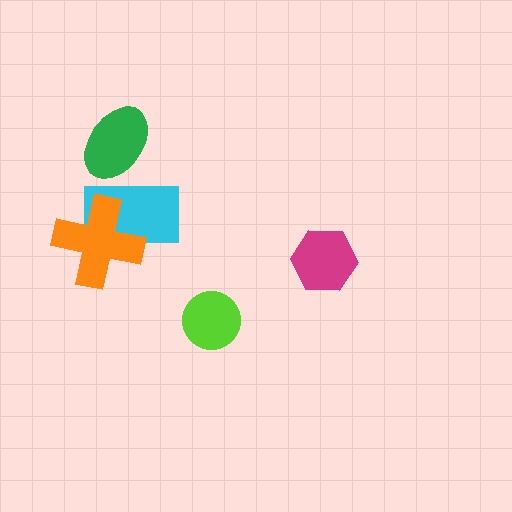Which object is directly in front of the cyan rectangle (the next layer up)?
The orange cross is directly in front of the cyan rectangle.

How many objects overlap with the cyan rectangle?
2 objects overlap with the cyan rectangle.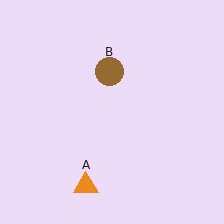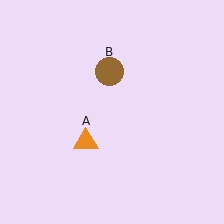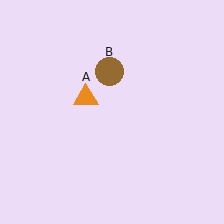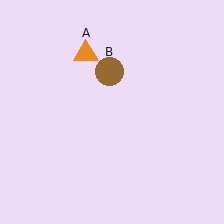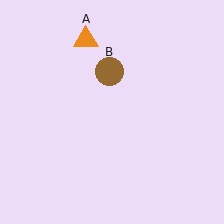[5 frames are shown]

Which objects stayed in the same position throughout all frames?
Brown circle (object B) remained stationary.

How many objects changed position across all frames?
1 object changed position: orange triangle (object A).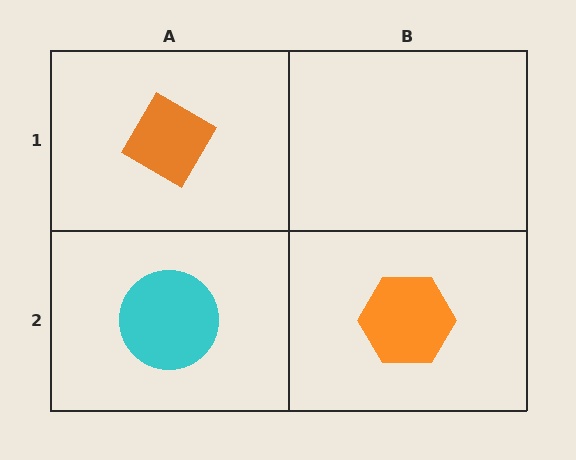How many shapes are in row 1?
1 shape.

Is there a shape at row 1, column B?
No, that cell is empty.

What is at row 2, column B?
An orange hexagon.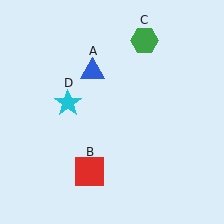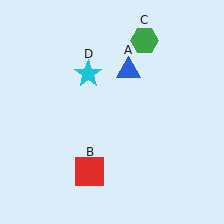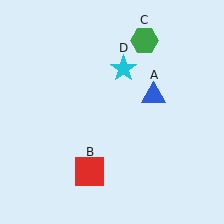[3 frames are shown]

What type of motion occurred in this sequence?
The blue triangle (object A), cyan star (object D) rotated clockwise around the center of the scene.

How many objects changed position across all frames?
2 objects changed position: blue triangle (object A), cyan star (object D).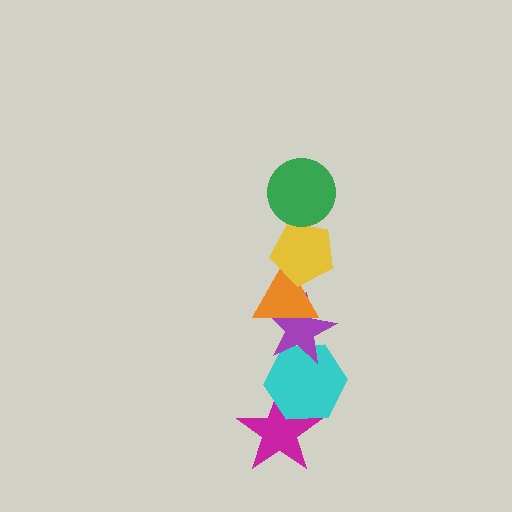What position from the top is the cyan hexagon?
The cyan hexagon is 5th from the top.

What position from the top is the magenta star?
The magenta star is 6th from the top.